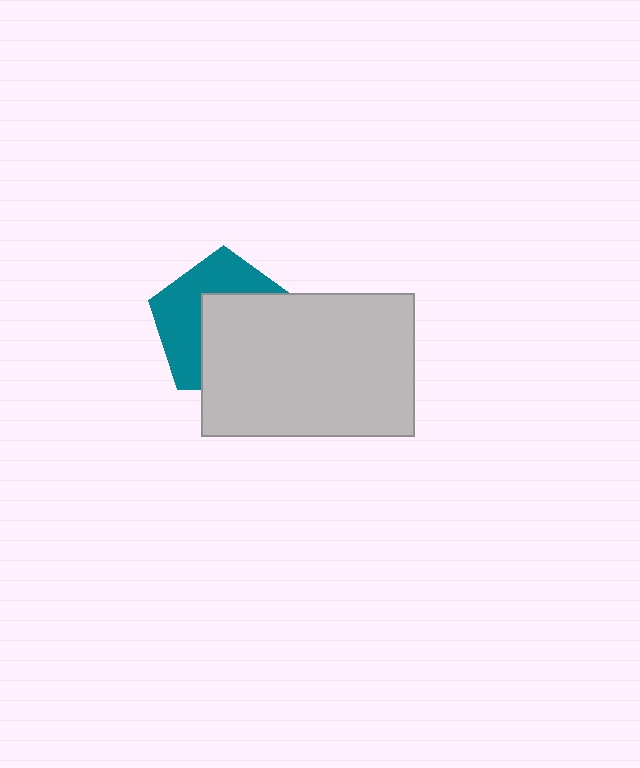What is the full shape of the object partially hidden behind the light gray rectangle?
The partially hidden object is a teal pentagon.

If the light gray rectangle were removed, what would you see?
You would see the complete teal pentagon.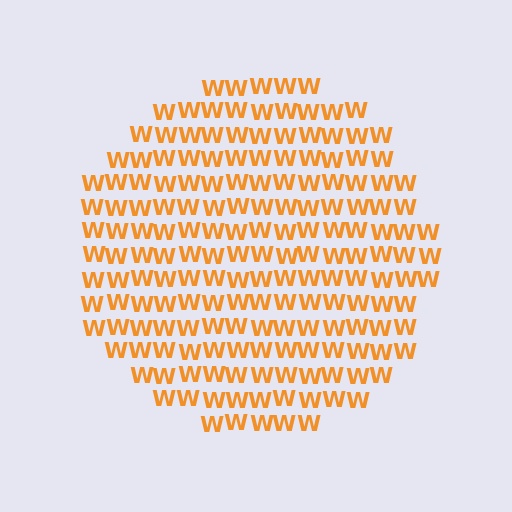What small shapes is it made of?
It is made of small letter W's.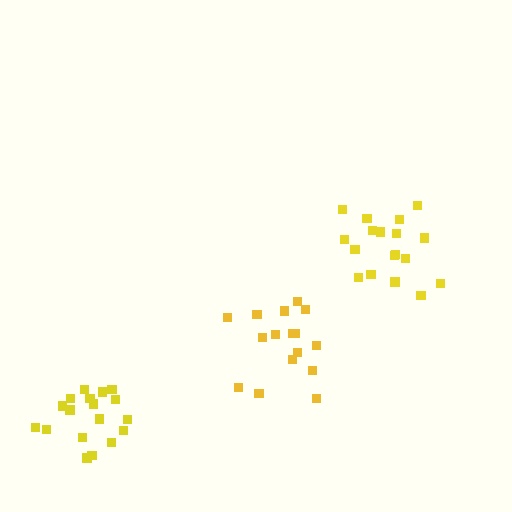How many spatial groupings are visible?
There are 3 spatial groupings.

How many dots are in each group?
Group 1: 16 dots, Group 2: 18 dots, Group 3: 18 dots (52 total).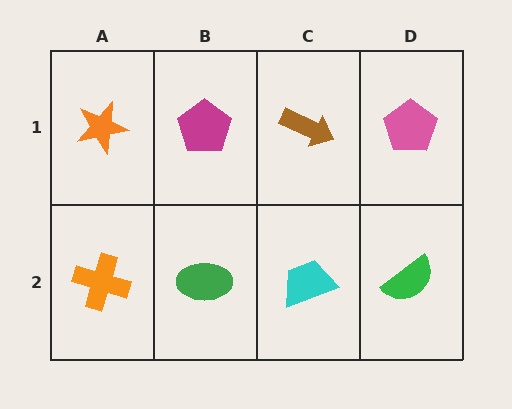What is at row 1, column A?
An orange star.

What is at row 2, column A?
An orange cross.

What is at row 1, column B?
A magenta pentagon.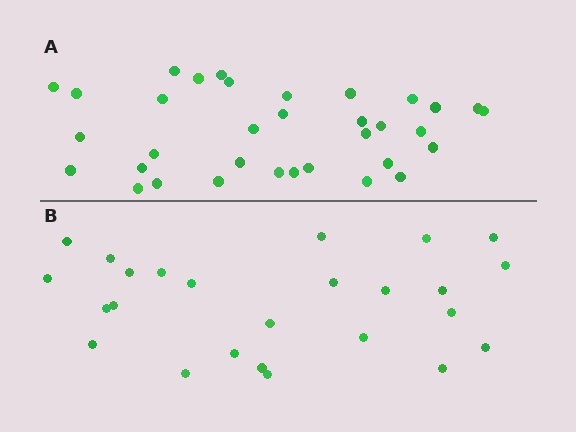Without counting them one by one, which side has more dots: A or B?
Region A (the top region) has more dots.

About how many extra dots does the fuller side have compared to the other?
Region A has roughly 8 or so more dots than region B.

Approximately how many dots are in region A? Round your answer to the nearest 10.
About 30 dots. (The exact count is 34, which rounds to 30.)